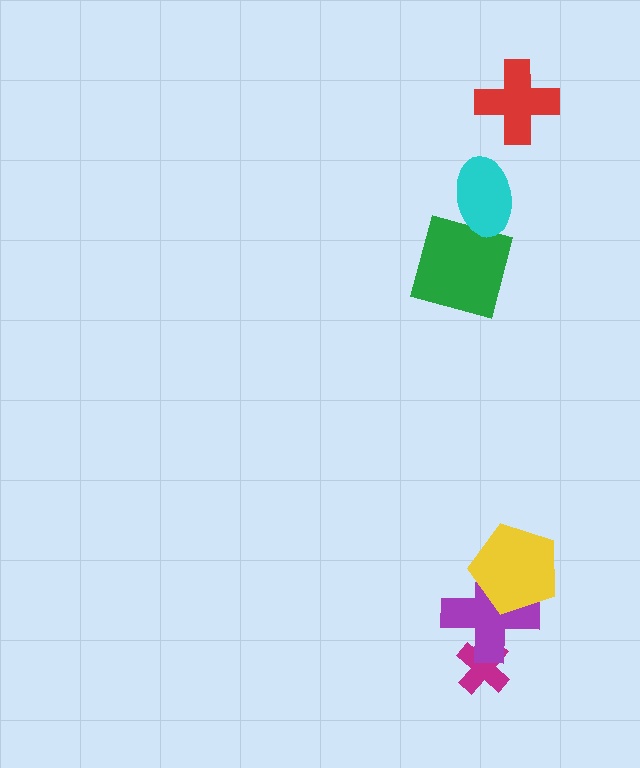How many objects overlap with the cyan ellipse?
1 object overlaps with the cyan ellipse.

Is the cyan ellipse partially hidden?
No, no other shape covers it.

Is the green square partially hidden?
Yes, it is partially covered by another shape.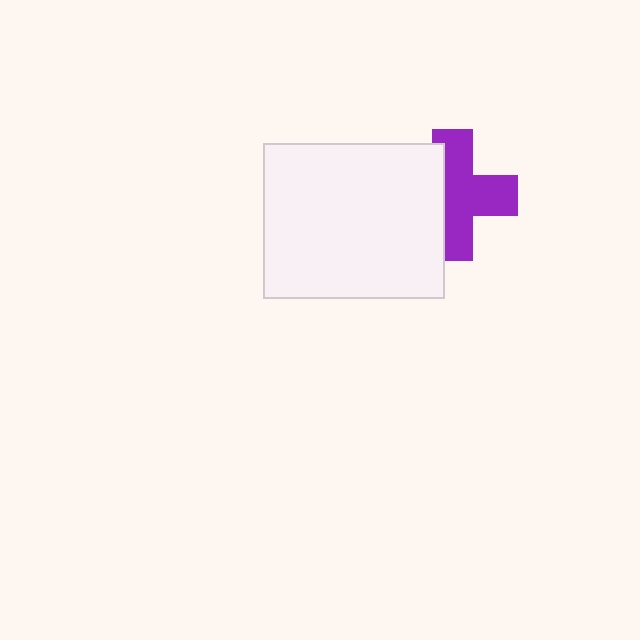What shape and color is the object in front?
The object in front is a white rectangle.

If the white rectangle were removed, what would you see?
You would see the complete purple cross.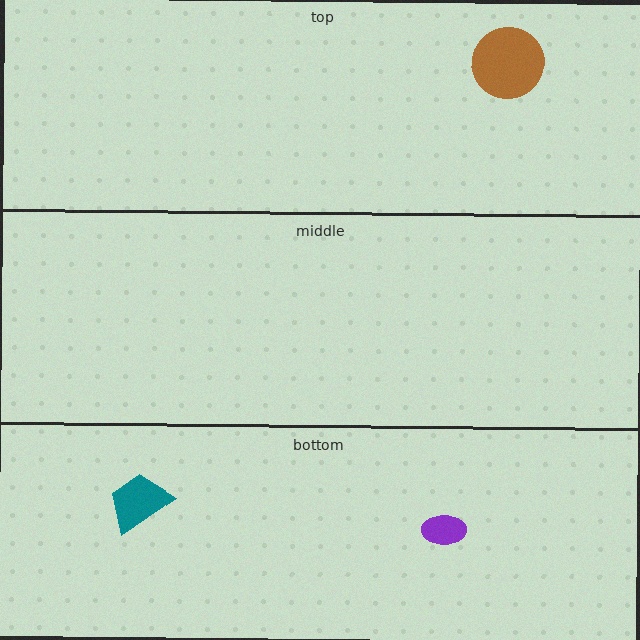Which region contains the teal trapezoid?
The bottom region.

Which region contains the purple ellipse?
The bottom region.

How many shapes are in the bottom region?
2.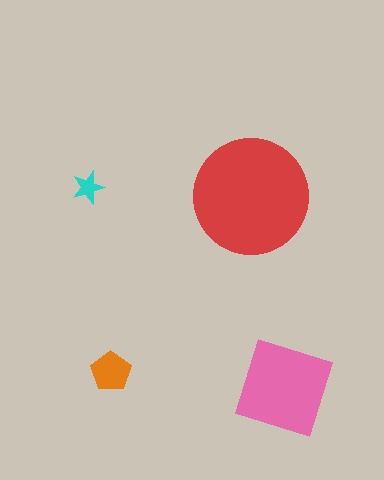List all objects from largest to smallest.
The red circle, the pink diamond, the orange pentagon, the cyan star.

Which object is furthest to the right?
The pink diamond is rightmost.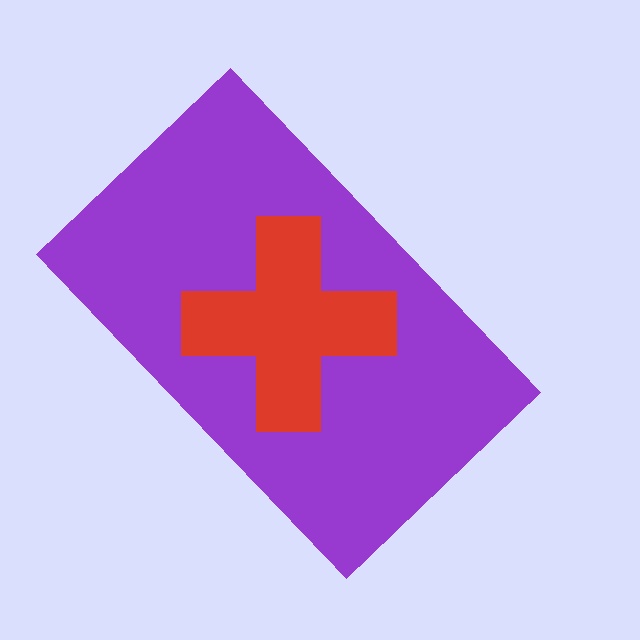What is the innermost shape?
The red cross.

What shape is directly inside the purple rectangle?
The red cross.